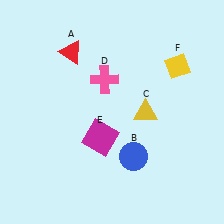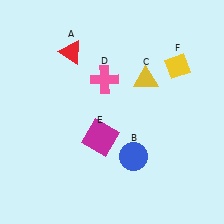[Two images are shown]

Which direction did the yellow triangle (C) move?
The yellow triangle (C) moved up.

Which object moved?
The yellow triangle (C) moved up.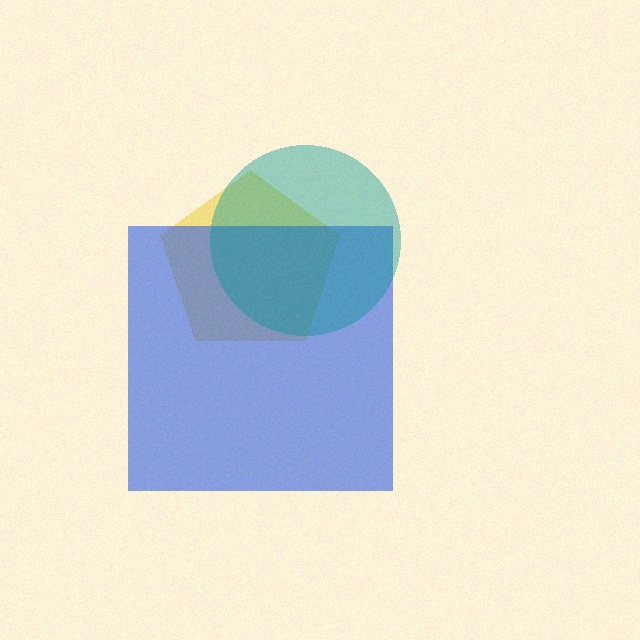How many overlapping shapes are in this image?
There are 3 overlapping shapes in the image.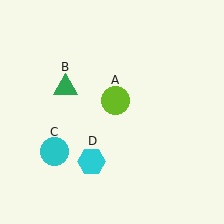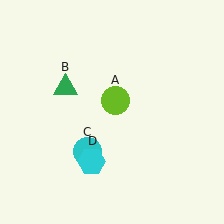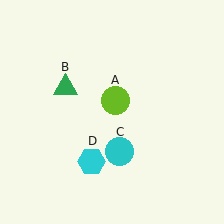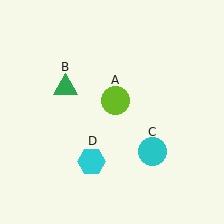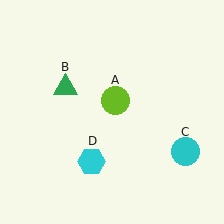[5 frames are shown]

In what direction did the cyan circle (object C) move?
The cyan circle (object C) moved right.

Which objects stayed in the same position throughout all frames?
Lime circle (object A) and green triangle (object B) and cyan hexagon (object D) remained stationary.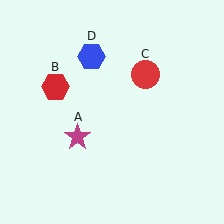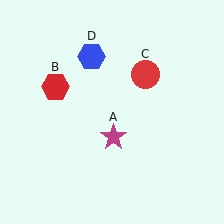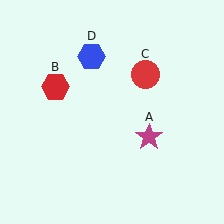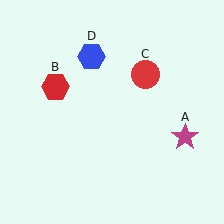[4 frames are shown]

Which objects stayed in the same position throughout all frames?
Red hexagon (object B) and red circle (object C) and blue hexagon (object D) remained stationary.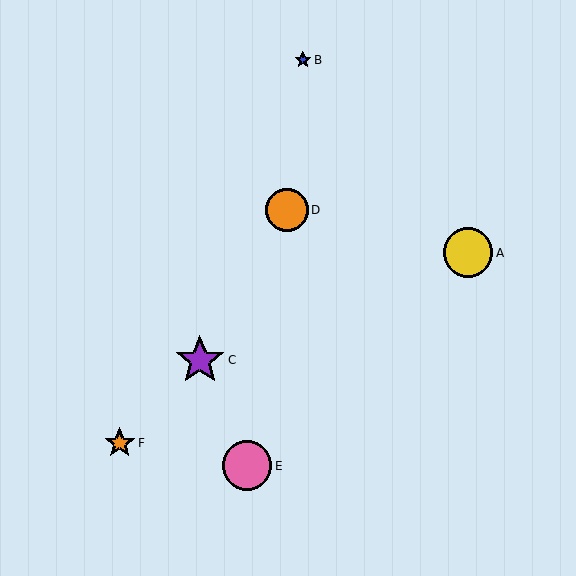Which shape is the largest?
The yellow circle (labeled A) is the largest.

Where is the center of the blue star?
The center of the blue star is at (303, 60).